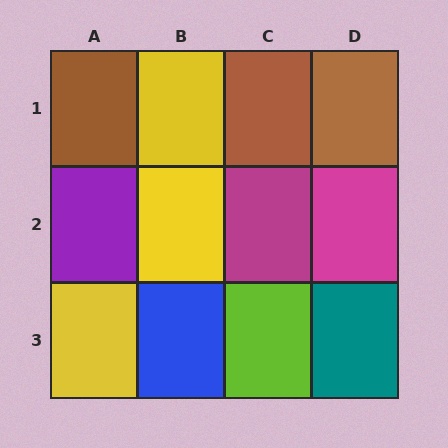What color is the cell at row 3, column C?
Lime.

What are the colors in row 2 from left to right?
Purple, yellow, magenta, magenta.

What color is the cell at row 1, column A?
Brown.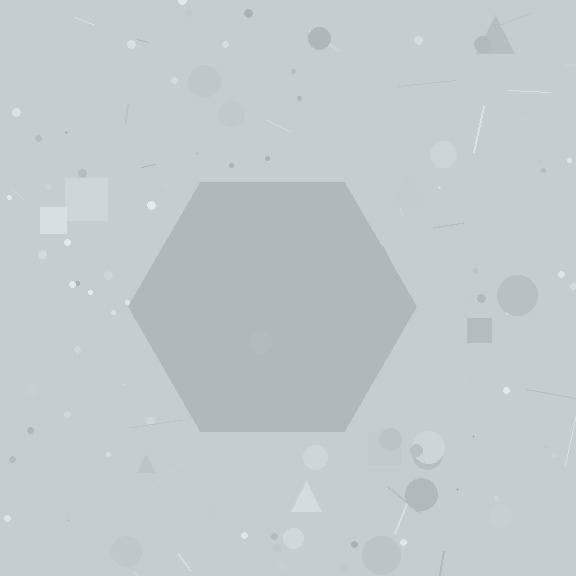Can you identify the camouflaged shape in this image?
The camouflaged shape is a hexagon.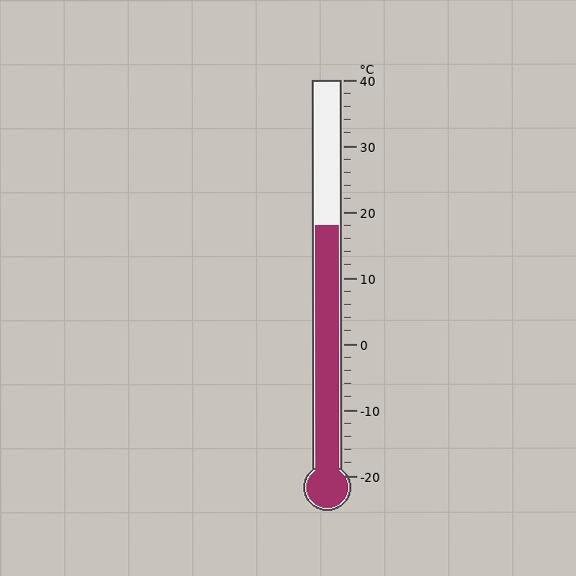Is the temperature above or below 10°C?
The temperature is above 10°C.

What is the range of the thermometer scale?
The thermometer scale ranges from -20°C to 40°C.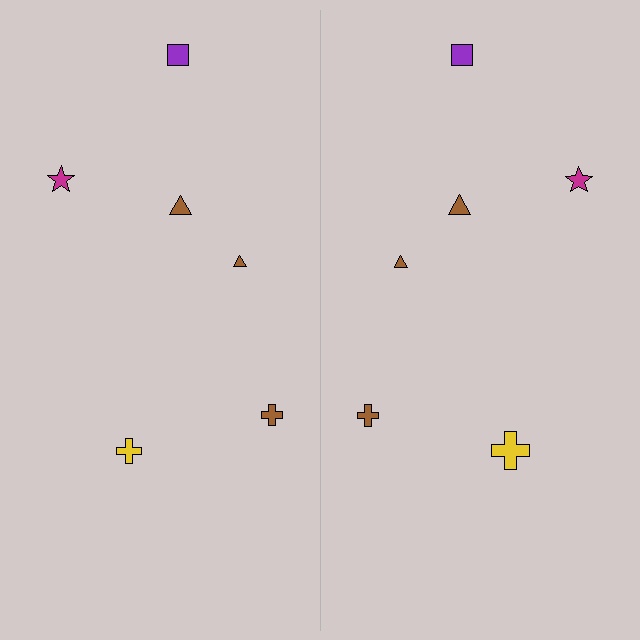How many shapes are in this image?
There are 12 shapes in this image.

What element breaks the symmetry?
The yellow cross on the right side has a different size than its mirror counterpart.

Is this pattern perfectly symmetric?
No, the pattern is not perfectly symmetric. The yellow cross on the right side has a different size than its mirror counterpart.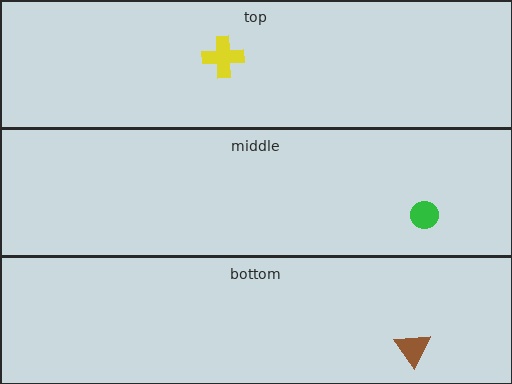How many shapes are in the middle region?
1.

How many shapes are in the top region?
1.